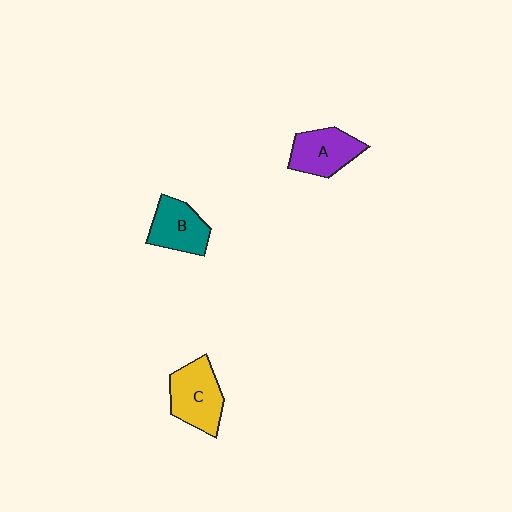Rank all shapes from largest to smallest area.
From largest to smallest: C (yellow), A (purple), B (teal).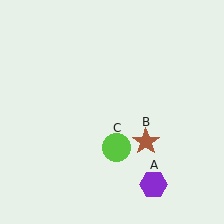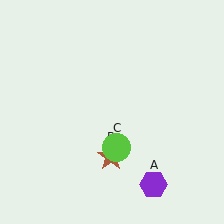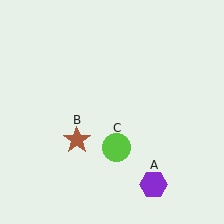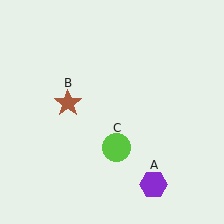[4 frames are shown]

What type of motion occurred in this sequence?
The brown star (object B) rotated clockwise around the center of the scene.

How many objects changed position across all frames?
1 object changed position: brown star (object B).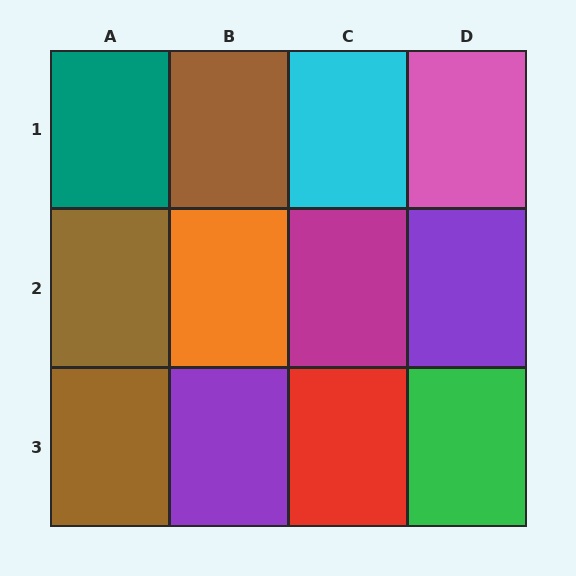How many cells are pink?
1 cell is pink.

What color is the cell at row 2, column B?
Orange.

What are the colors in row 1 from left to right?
Teal, brown, cyan, pink.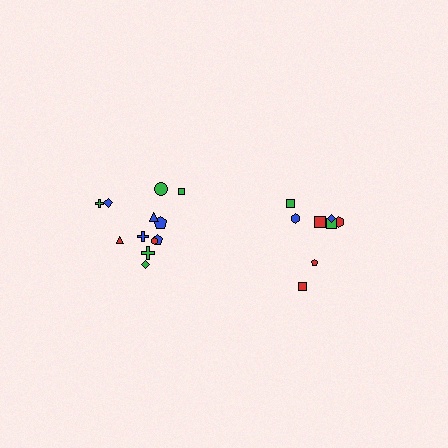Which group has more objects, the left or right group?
The left group.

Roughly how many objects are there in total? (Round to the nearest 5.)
Roughly 20 objects in total.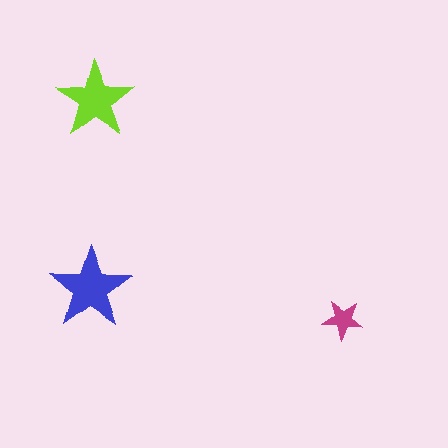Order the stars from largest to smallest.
the blue one, the lime one, the magenta one.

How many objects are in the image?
There are 3 objects in the image.